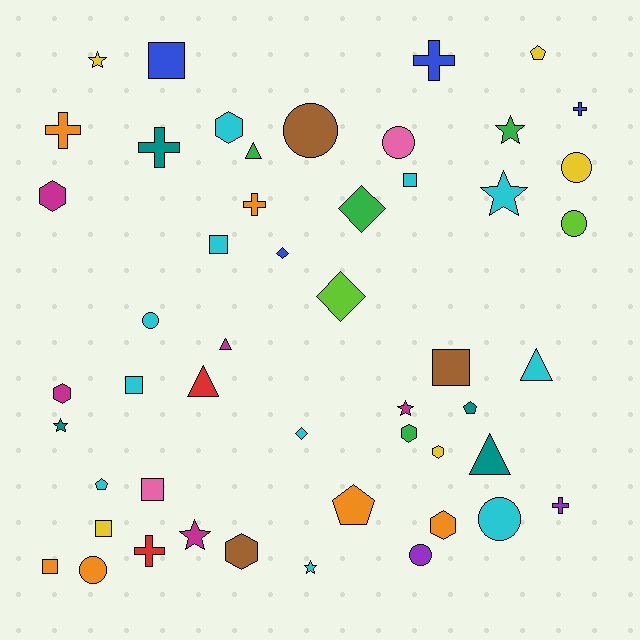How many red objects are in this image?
There are 2 red objects.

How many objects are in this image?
There are 50 objects.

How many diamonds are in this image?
There are 4 diamonds.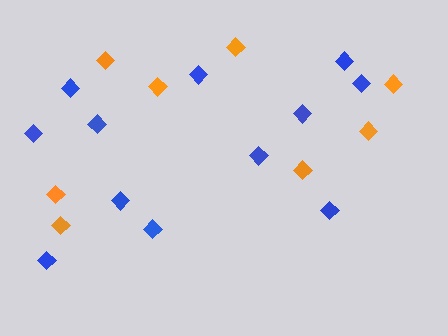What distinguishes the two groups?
There are 2 groups: one group of orange diamonds (8) and one group of blue diamonds (12).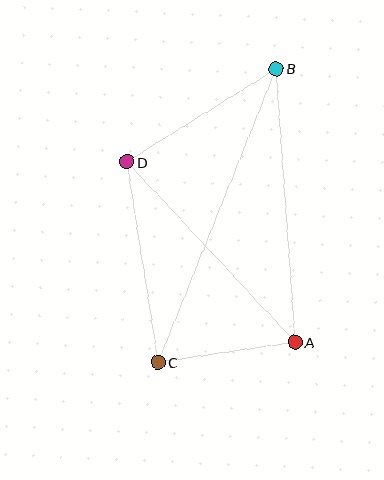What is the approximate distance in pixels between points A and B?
The distance between A and B is approximately 274 pixels.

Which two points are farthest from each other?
Points B and C are farthest from each other.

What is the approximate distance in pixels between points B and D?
The distance between B and D is approximately 176 pixels.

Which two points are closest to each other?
Points A and C are closest to each other.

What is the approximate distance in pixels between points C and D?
The distance between C and D is approximately 203 pixels.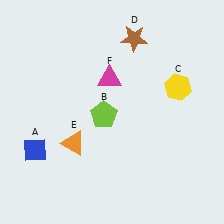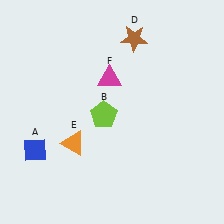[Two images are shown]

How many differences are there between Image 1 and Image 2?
There is 1 difference between the two images.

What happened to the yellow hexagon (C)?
The yellow hexagon (C) was removed in Image 2. It was in the top-right area of Image 1.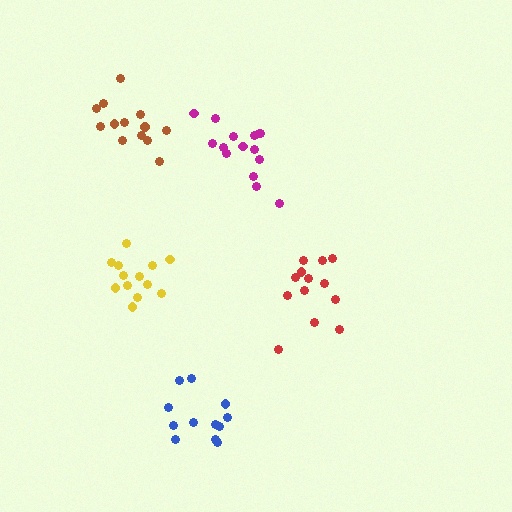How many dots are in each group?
Group 1: 12 dots, Group 2: 13 dots, Group 3: 15 dots, Group 4: 13 dots, Group 5: 13 dots (66 total).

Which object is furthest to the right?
The red cluster is rightmost.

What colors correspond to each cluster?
The clusters are colored: blue, brown, magenta, red, yellow.